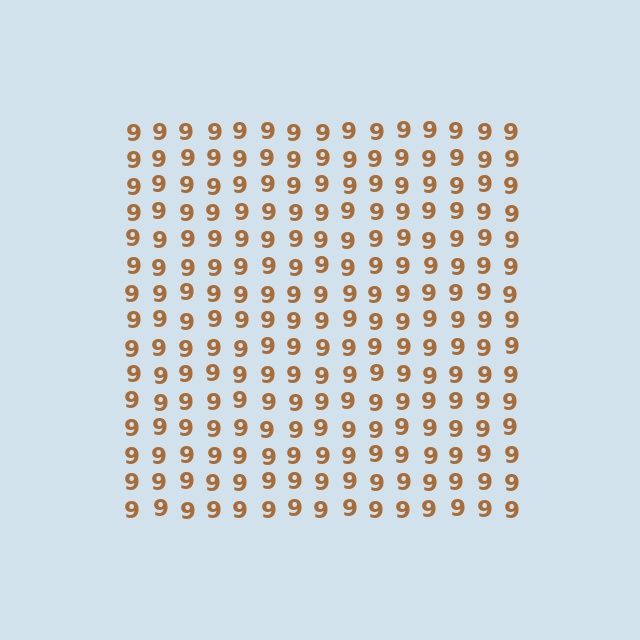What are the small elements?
The small elements are digit 9's.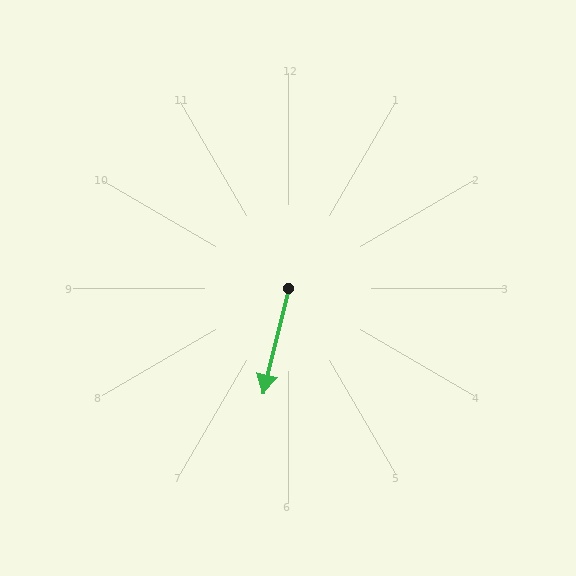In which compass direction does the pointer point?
South.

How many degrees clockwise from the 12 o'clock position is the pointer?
Approximately 194 degrees.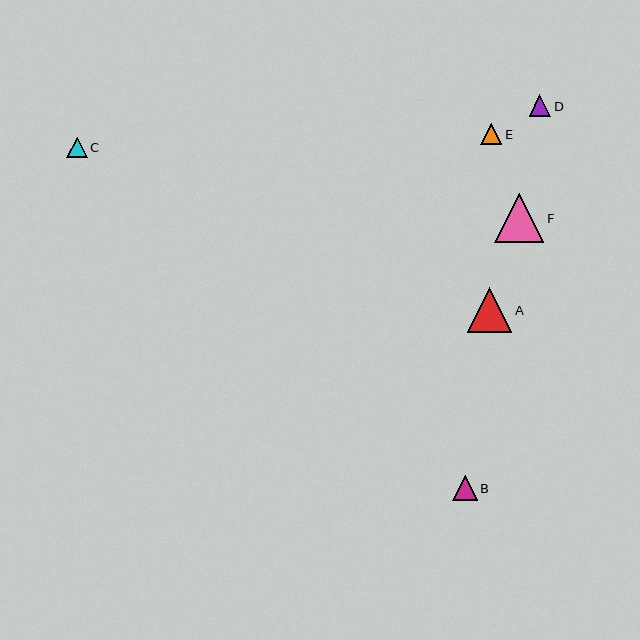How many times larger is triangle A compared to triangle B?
Triangle A is approximately 1.8 times the size of triangle B.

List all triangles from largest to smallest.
From largest to smallest: F, A, B, D, E, C.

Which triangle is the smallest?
Triangle C is the smallest with a size of approximately 20 pixels.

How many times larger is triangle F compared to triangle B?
Triangle F is approximately 2.0 times the size of triangle B.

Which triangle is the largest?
Triangle F is the largest with a size of approximately 49 pixels.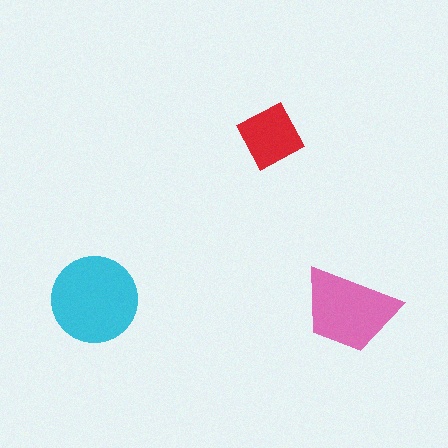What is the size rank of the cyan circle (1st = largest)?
1st.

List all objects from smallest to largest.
The red square, the pink trapezoid, the cyan circle.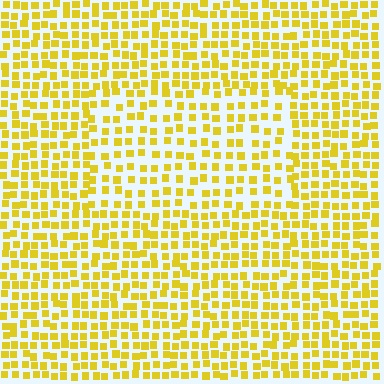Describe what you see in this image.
The image contains small yellow elements arranged at two different densities. A rectangle-shaped region is visible where the elements are less densely packed than the surrounding area.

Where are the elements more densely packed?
The elements are more densely packed outside the rectangle boundary.